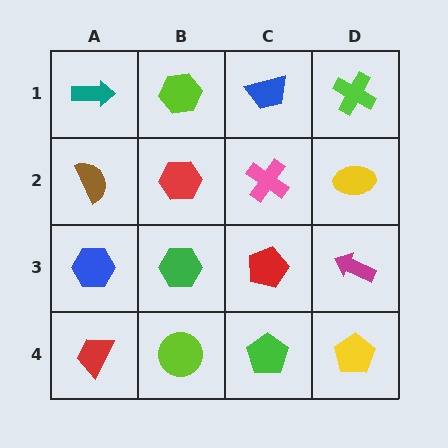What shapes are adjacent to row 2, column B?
A lime hexagon (row 1, column B), a green hexagon (row 3, column B), a brown semicircle (row 2, column A), a pink cross (row 2, column C).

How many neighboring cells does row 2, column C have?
4.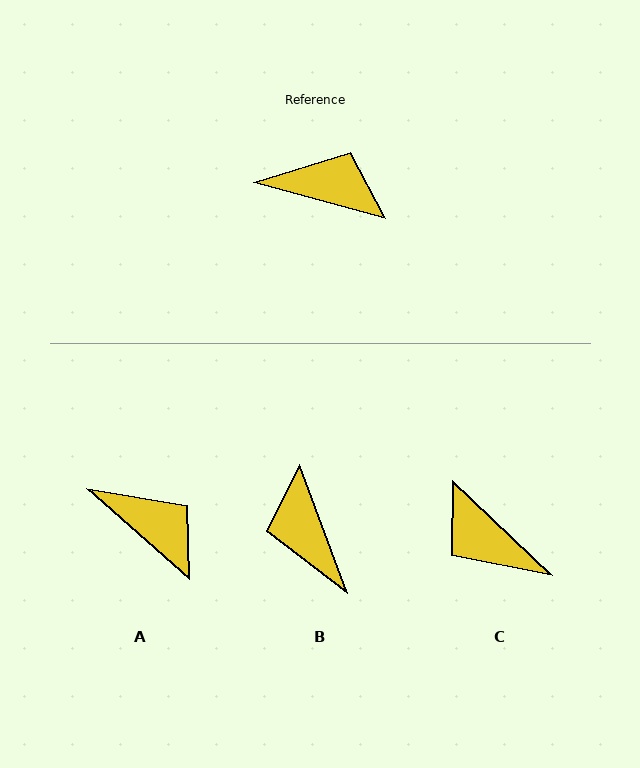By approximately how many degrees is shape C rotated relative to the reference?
Approximately 152 degrees counter-clockwise.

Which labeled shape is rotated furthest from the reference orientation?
C, about 152 degrees away.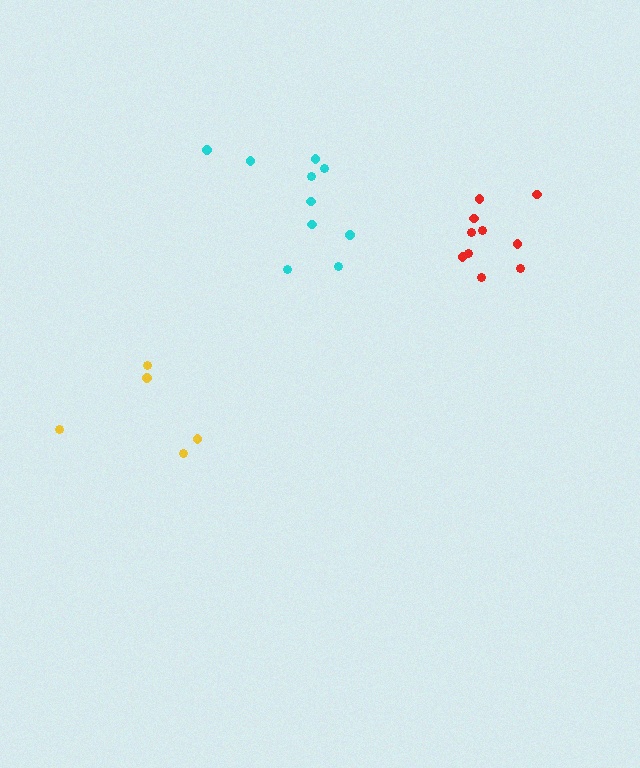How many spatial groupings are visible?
There are 3 spatial groupings.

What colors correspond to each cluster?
The clusters are colored: cyan, yellow, red.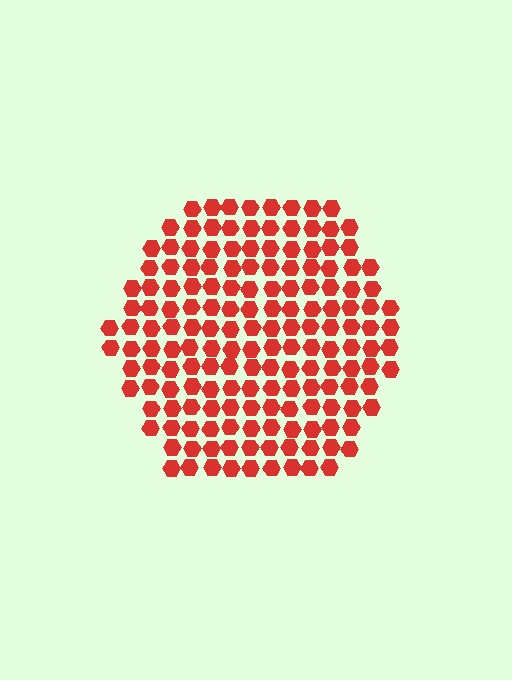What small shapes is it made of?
It is made of small hexagons.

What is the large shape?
The large shape is a hexagon.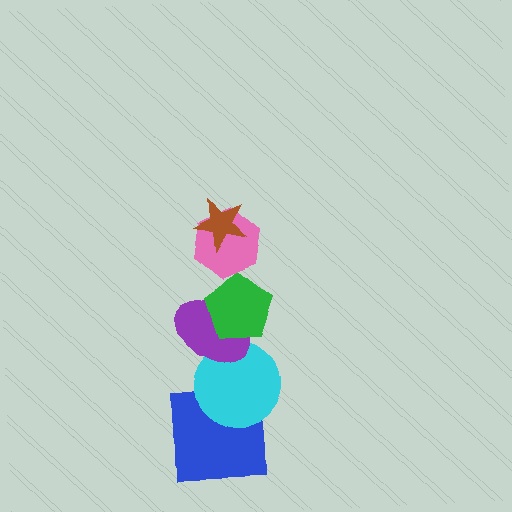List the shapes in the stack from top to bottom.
From top to bottom: the brown star, the pink hexagon, the green pentagon, the purple ellipse, the cyan circle, the blue square.